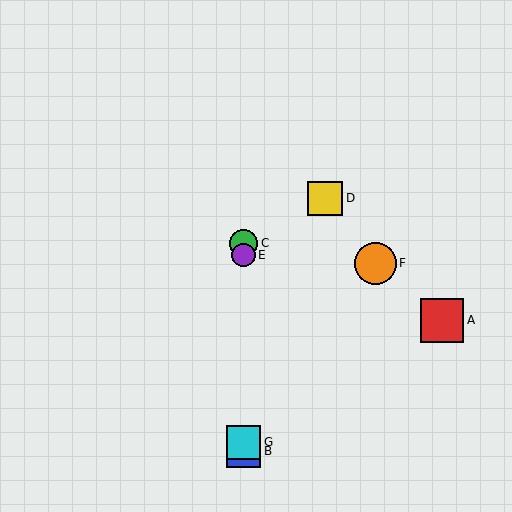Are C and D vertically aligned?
No, C is at x≈244 and D is at x≈325.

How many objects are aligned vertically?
4 objects (B, C, E, G) are aligned vertically.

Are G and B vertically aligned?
Yes, both are at x≈244.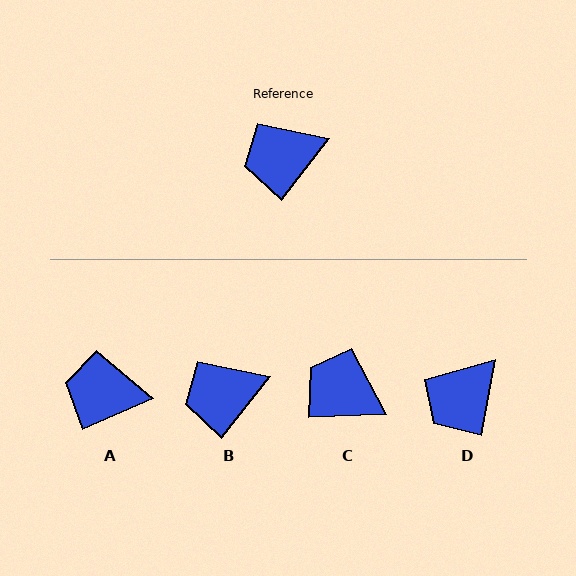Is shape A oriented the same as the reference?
No, it is off by about 28 degrees.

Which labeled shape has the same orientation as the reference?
B.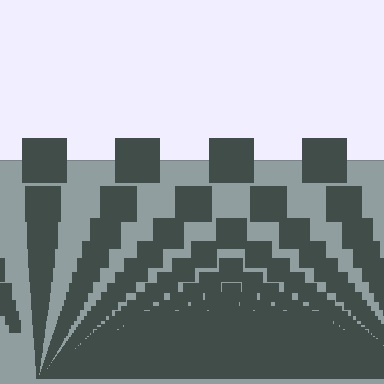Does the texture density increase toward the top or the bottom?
Density increases toward the bottom.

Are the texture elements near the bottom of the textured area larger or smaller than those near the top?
Smaller. The gradient is inverted — elements near the bottom are smaller and denser.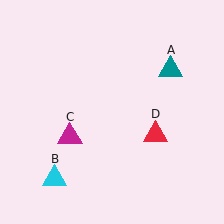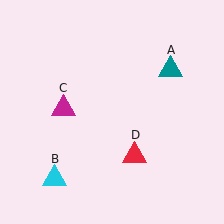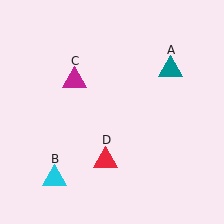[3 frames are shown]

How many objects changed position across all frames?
2 objects changed position: magenta triangle (object C), red triangle (object D).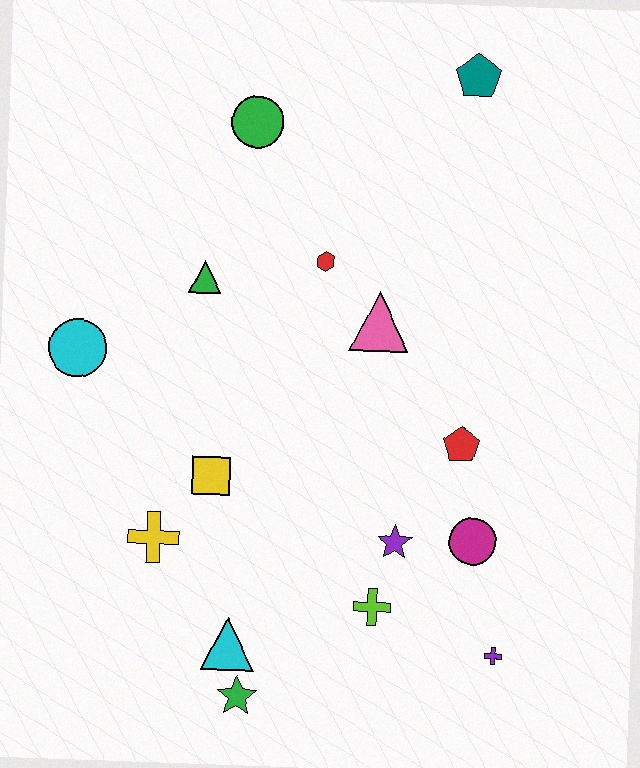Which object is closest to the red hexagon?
The pink triangle is closest to the red hexagon.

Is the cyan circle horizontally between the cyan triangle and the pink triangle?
No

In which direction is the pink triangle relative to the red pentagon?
The pink triangle is above the red pentagon.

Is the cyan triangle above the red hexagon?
No